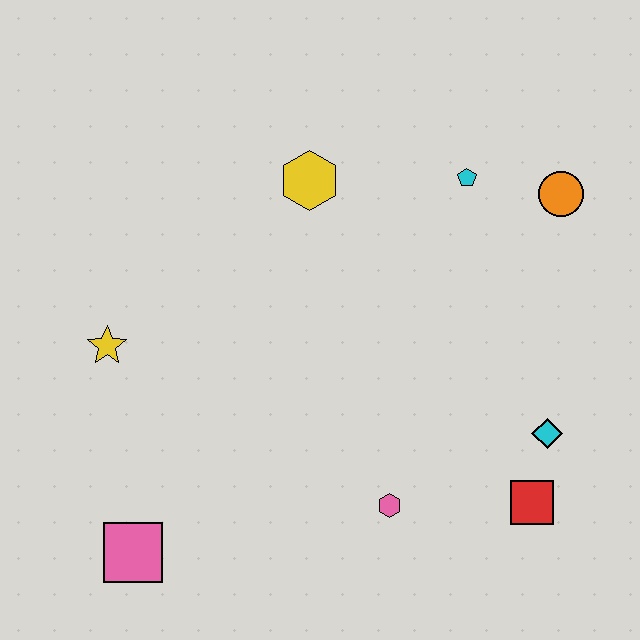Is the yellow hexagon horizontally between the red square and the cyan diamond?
No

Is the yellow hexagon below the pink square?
No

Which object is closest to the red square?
The cyan diamond is closest to the red square.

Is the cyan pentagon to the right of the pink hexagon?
Yes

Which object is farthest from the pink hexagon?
The orange circle is farthest from the pink hexagon.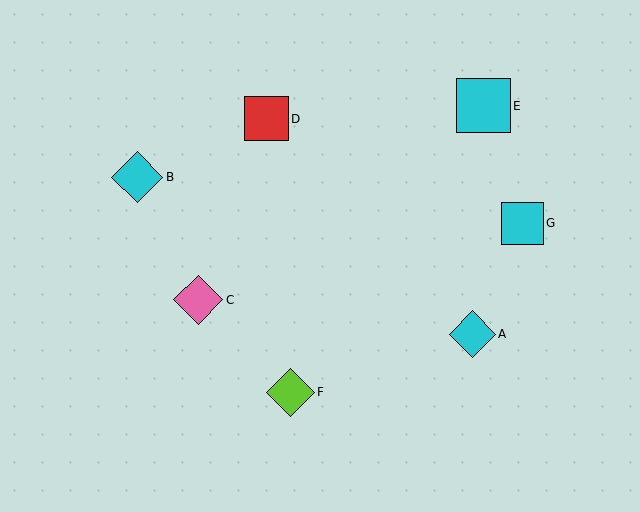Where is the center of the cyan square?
The center of the cyan square is at (523, 223).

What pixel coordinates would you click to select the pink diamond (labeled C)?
Click at (198, 300) to select the pink diamond C.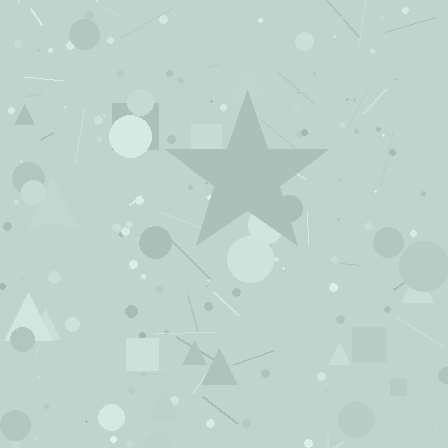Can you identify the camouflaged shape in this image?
The camouflaged shape is a star.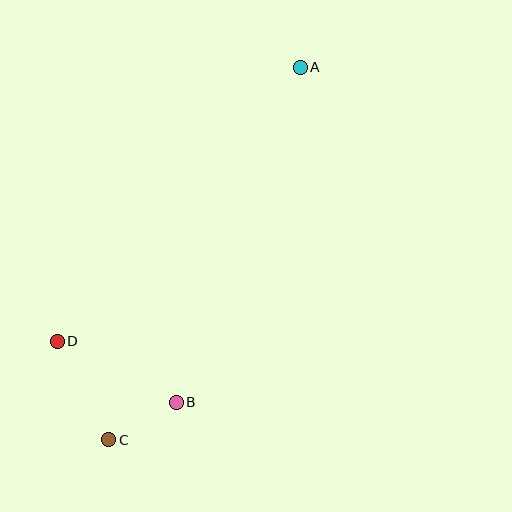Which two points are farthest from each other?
Points A and C are farthest from each other.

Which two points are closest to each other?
Points B and C are closest to each other.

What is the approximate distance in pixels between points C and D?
The distance between C and D is approximately 111 pixels.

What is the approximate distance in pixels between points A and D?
The distance between A and D is approximately 366 pixels.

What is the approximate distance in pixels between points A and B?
The distance between A and B is approximately 357 pixels.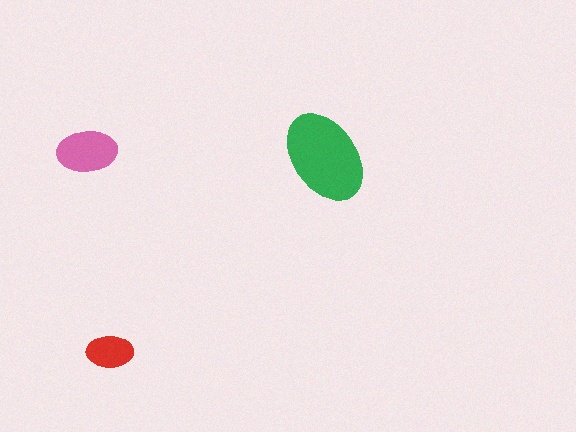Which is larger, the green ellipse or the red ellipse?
The green one.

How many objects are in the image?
There are 3 objects in the image.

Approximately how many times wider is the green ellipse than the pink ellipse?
About 1.5 times wider.